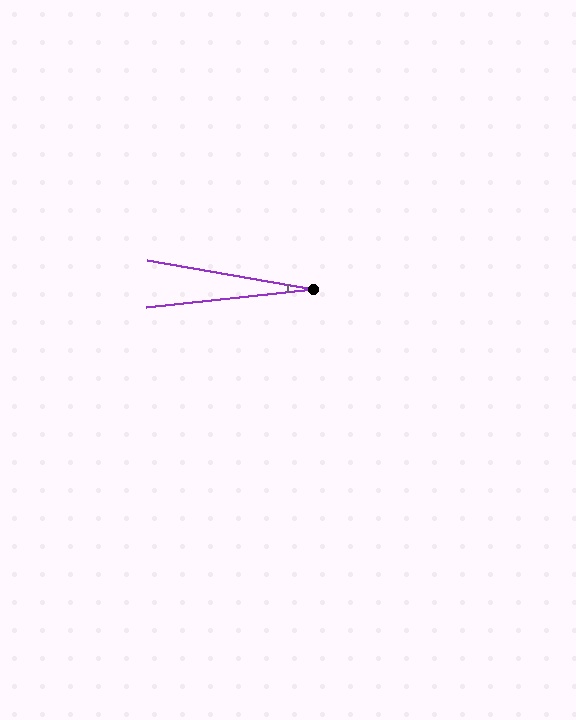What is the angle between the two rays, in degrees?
Approximately 16 degrees.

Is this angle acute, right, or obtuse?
It is acute.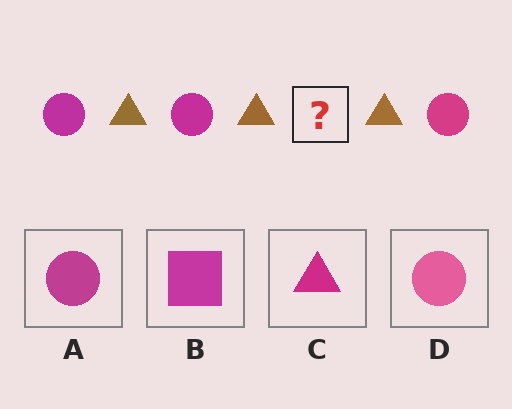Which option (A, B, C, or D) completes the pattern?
A.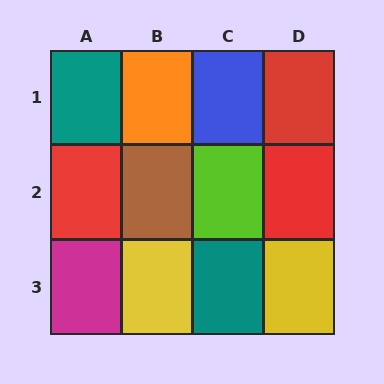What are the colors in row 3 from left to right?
Magenta, yellow, teal, yellow.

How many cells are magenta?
1 cell is magenta.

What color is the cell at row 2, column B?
Brown.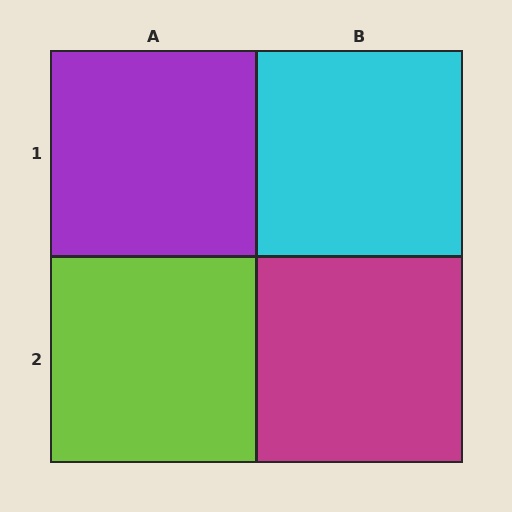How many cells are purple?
1 cell is purple.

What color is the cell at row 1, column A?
Purple.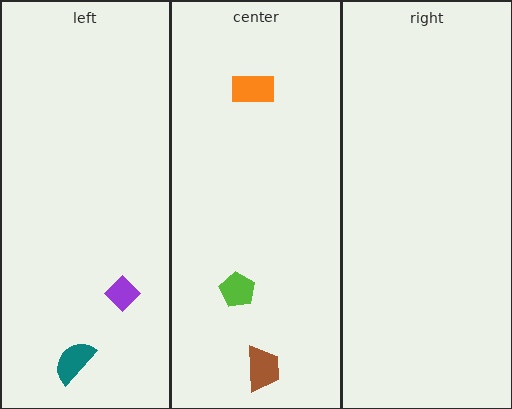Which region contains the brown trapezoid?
The center region.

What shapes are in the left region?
The purple diamond, the teal semicircle.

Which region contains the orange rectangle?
The center region.